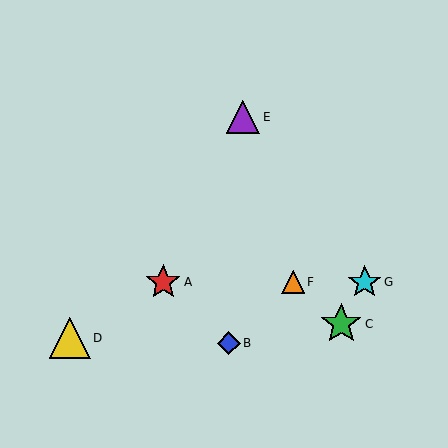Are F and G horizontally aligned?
Yes, both are at y≈282.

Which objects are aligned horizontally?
Objects A, F, G are aligned horizontally.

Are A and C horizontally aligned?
No, A is at y≈282 and C is at y≈324.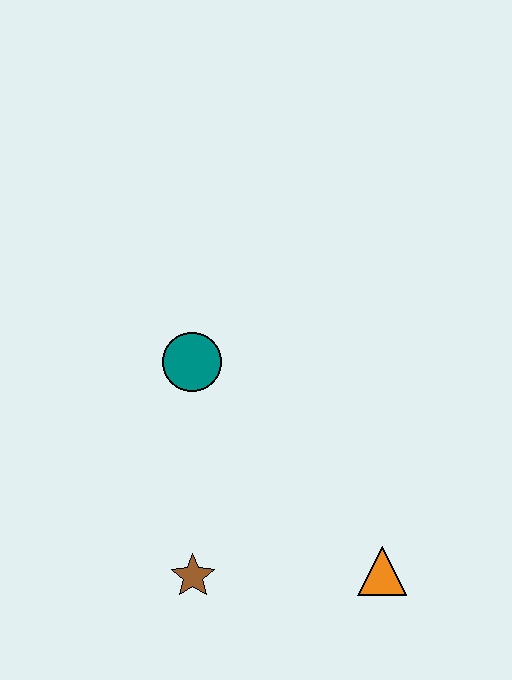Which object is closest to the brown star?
The orange triangle is closest to the brown star.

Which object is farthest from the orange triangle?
The teal circle is farthest from the orange triangle.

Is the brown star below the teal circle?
Yes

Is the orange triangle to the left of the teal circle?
No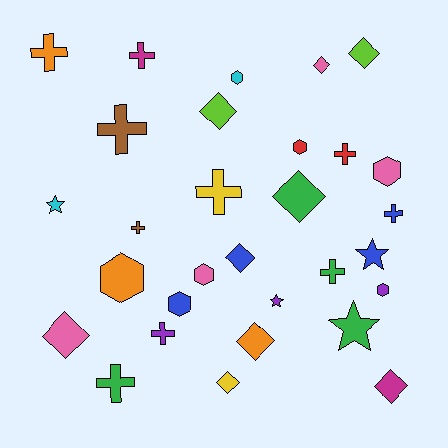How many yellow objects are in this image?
There are 2 yellow objects.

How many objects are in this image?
There are 30 objects.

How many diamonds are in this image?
There are 9 diamonds.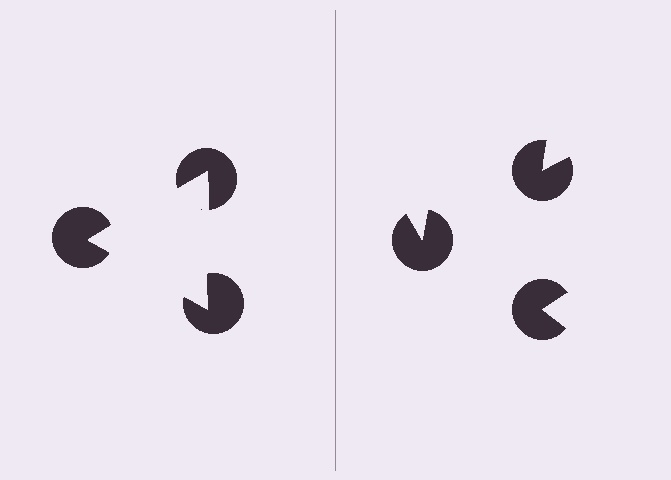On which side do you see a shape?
An illusory triangle appears on the left side. On the right side the wedge cuts are rotated, so no coherent shape forms.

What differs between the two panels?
The pac-man discs are positioned identically on both sides; only the wedge orientations differ. On the left they align to a triangle; on the right they are misaligned.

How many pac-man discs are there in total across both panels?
6 — 3 on each side.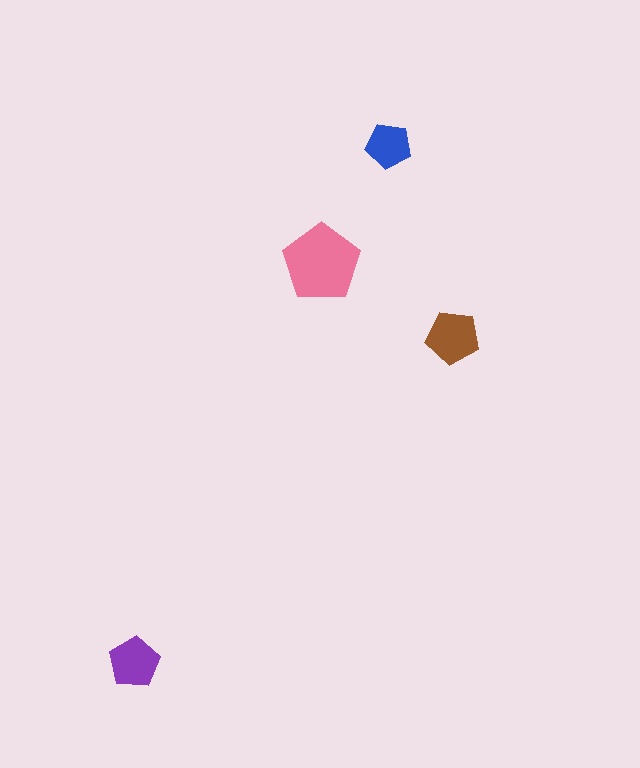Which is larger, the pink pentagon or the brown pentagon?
The pink one.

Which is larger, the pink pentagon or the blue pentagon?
The pink one.